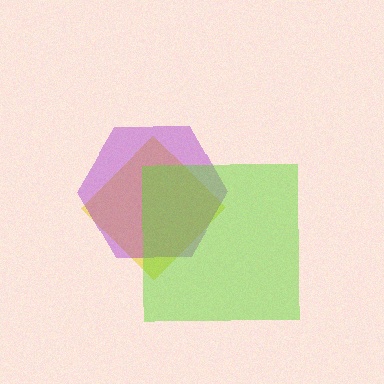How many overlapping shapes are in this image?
There are 3 overlapping shapes in the image.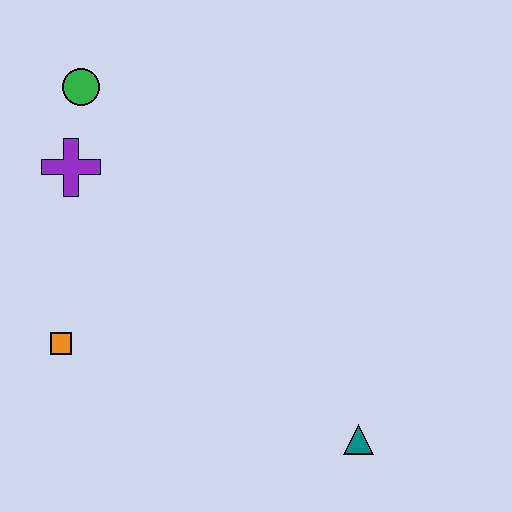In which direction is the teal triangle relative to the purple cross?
The teal triangle is to the right of the purple cross.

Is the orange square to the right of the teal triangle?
No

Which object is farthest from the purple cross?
The teal triangle is farthest from the purple cross.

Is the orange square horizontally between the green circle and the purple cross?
No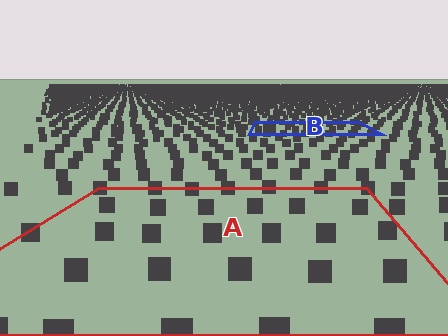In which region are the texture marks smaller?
The texture marks are smaller in region B, because it is farther away.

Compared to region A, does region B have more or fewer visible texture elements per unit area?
Region B has more texture elements per unit area — they are packed more densely because it is farther away.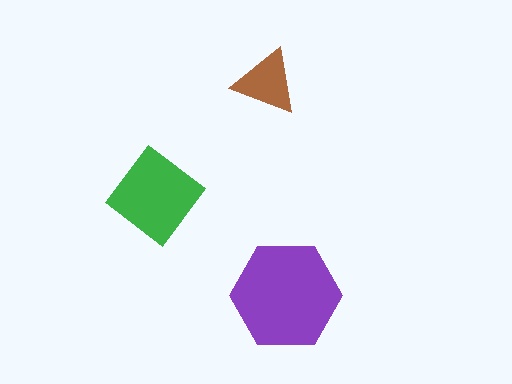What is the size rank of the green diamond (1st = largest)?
2nd.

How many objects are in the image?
There are 3 objects in the image.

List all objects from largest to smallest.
The purple hexagon, the green diamond, the brown triangle.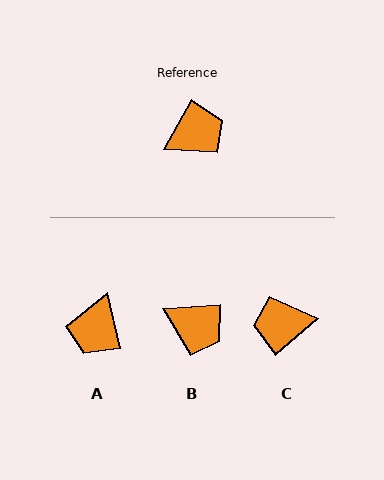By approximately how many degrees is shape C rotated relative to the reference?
Approximately 160 degrees counter-clockwise.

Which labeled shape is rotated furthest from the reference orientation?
C, about 160 degrees away.